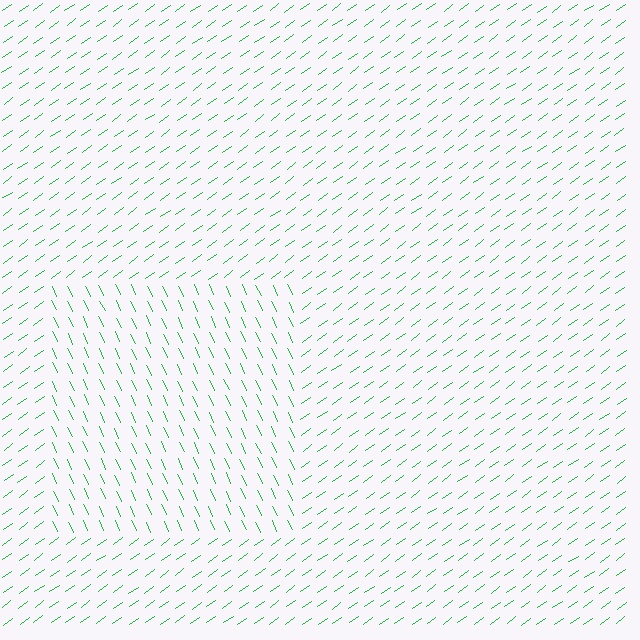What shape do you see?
I see a rectangle.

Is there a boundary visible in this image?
Yes, there is a texture boundary formed by a change in line orientation.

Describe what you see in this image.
The image is filled with small green line segments. A rectangle region in the image has lines oriented differently from the surrounding lines, creating a visible texture boundary.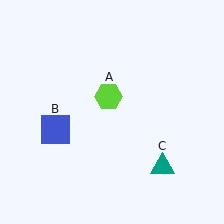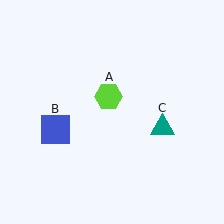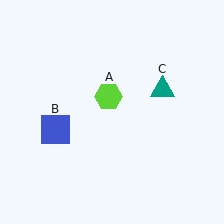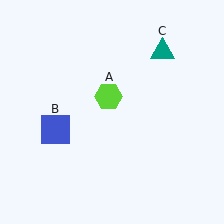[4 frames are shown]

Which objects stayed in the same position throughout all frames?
Lime hexagon (object A) and blue square (object B) remained stationary.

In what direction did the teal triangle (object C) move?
The teal triangle (object C) moved up.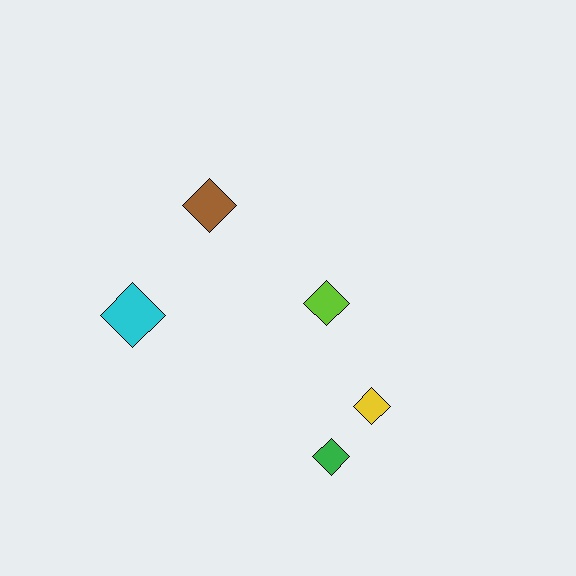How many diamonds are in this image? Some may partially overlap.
There are 5 diamonds.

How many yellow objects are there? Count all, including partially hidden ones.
There is 1 yellow object.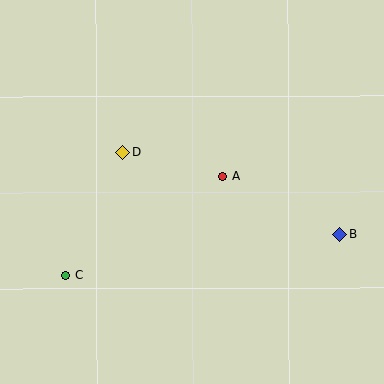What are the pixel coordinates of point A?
Point A is at (223, 176).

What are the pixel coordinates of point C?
Point C is at (66, 276).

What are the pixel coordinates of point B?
Point B is at (340, 234).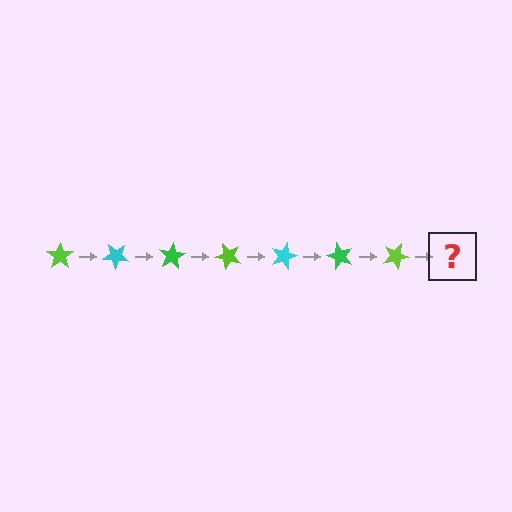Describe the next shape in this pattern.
It should be a cyan star, rotated 280 degrees from the start.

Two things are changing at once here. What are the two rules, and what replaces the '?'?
The two rules are that it rotates 40 degrees each step and the color cycles through lime, cyan, and green. The '?' should be a cyan star, rotated 280 degrees from the start.